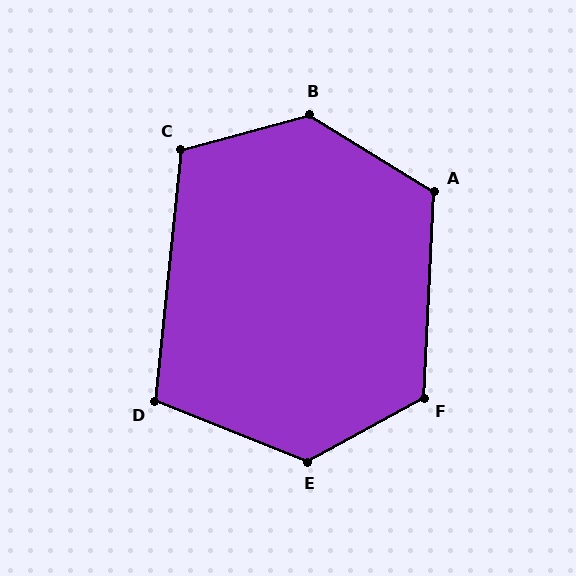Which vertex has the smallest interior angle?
D, at approximately 106 degrees.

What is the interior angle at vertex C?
Approximately 111 degrees (obtuse).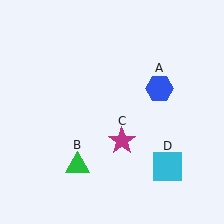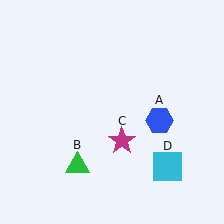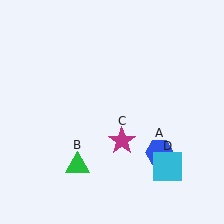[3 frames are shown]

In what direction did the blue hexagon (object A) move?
The blue hexagon (object A) moved down.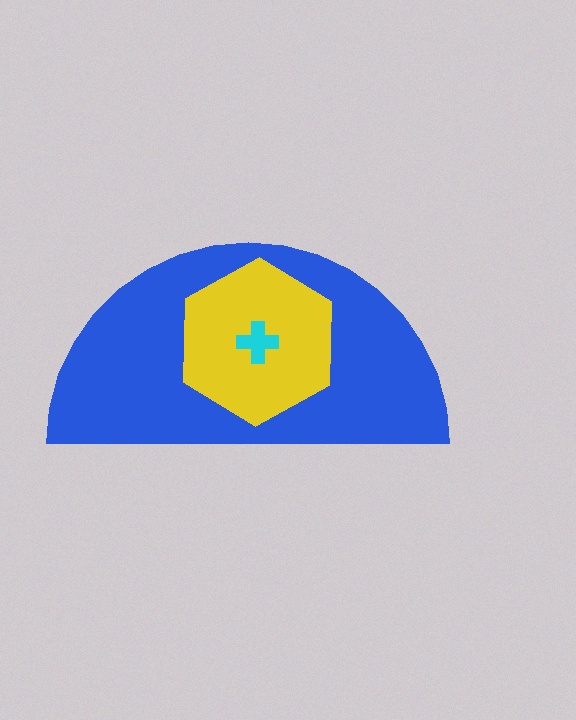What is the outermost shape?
The blue semicircle.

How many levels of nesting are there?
3.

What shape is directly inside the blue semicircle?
The yellow hexagon.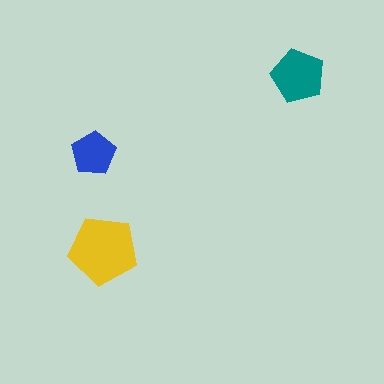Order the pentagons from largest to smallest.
the yellow one, the teal one, the blue one.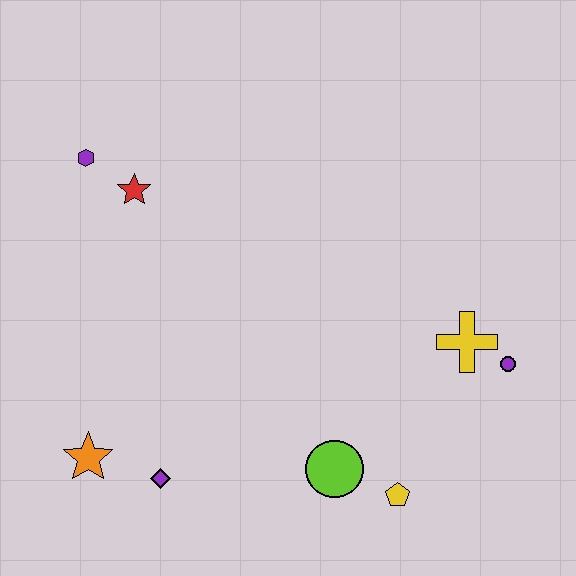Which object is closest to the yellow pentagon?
The lime circle is closest to the yellow pentagon.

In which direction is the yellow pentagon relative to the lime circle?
The yellow pentagon is to the right of the lime circle.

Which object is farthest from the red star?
The purple circle is farthest from the red star.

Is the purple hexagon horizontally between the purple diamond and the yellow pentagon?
No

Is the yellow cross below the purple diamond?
No